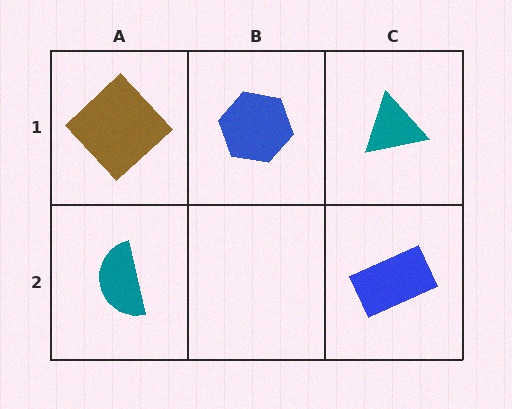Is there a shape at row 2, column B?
No, that cell is empty.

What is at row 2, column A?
A teal semicircle.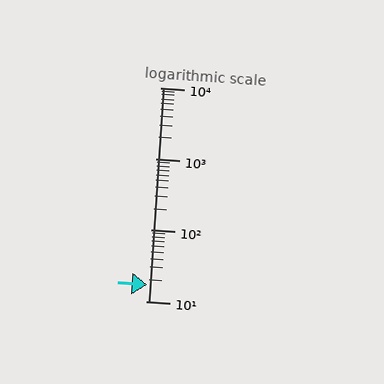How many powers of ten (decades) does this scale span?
The scale spans 3 decades, from 10 to 10000.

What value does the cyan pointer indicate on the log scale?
The pointer indicates approximately 17.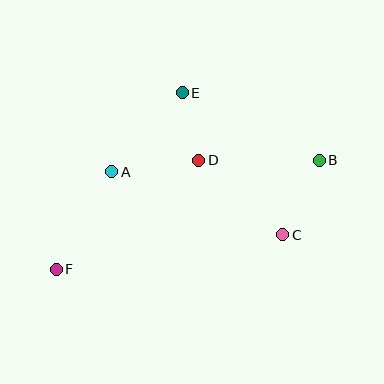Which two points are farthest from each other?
Points B and F are farthest from each other.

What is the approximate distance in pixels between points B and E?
The distance between B and E is approximately 153 pixels.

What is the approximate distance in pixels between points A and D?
The distance between A and D is approximately 88 pixels.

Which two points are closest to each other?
Points D and E are closest to each other.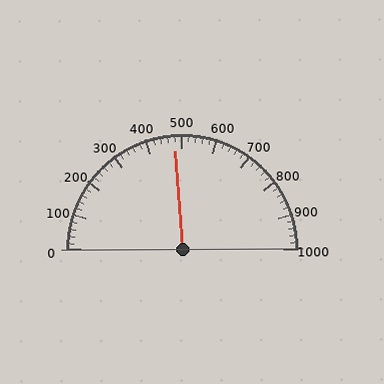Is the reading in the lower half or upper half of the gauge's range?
The reading is in the lower half of the range (0 to 1000).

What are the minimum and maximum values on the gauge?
The gauge ranges from 0 to 1000.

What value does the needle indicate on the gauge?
The needle indicates approximately 480.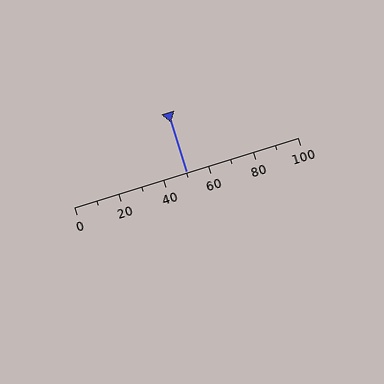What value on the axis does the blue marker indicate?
The marker indicates approximately 50.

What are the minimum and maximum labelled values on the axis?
The axis runs from 0 to 100.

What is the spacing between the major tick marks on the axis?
The major ticks are spaced 20 apart.